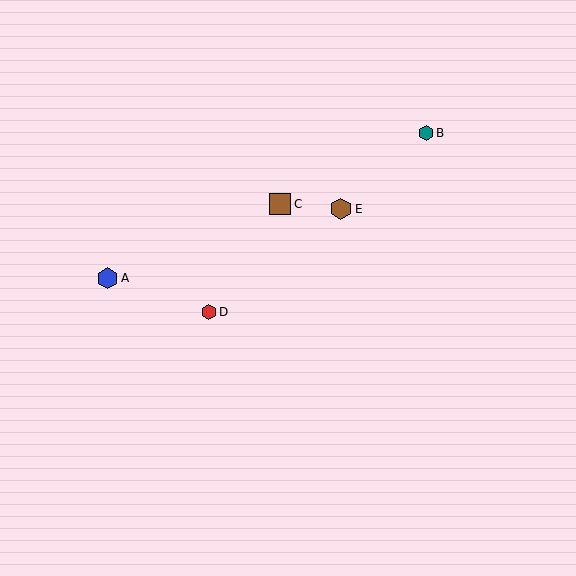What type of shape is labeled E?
Shape E is a brown hexagon.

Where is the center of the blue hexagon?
The center of the blue hexagon is at (108, 278).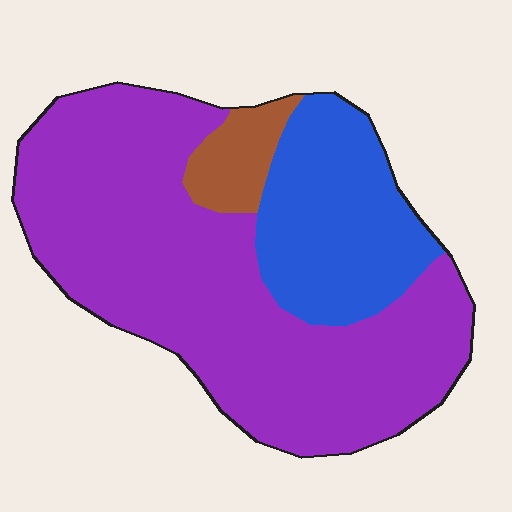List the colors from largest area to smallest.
From largest to smallest: purple, blue, brown.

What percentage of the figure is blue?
Blue covers 25% of the figure.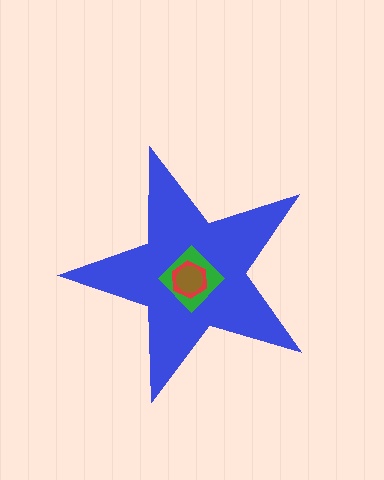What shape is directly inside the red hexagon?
The brown circle.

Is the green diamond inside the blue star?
Yes.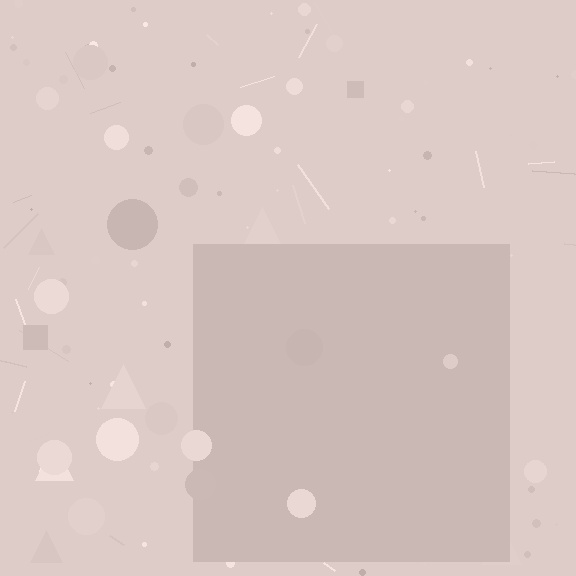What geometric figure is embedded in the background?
A square is embedded in the background.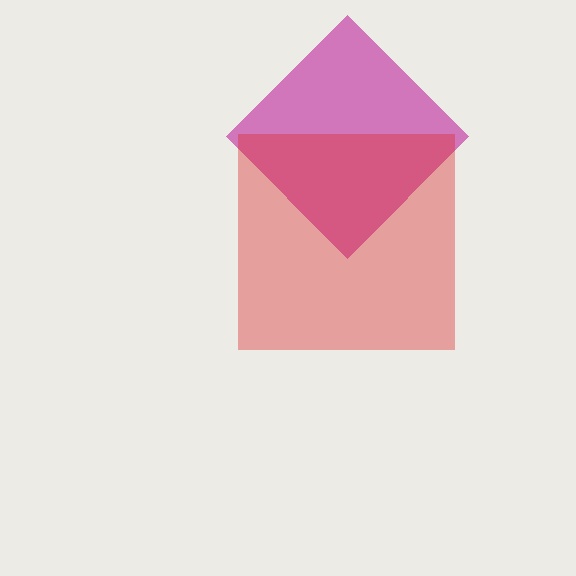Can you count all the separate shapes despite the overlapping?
Yes, there are 2 separate shapes.